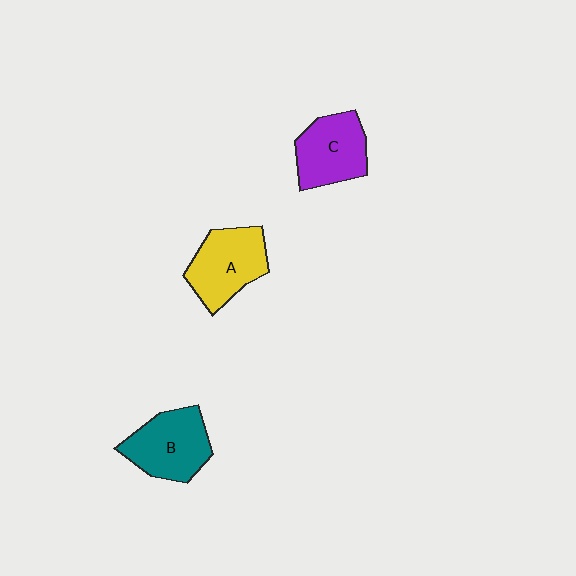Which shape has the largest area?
Shape A (yellow).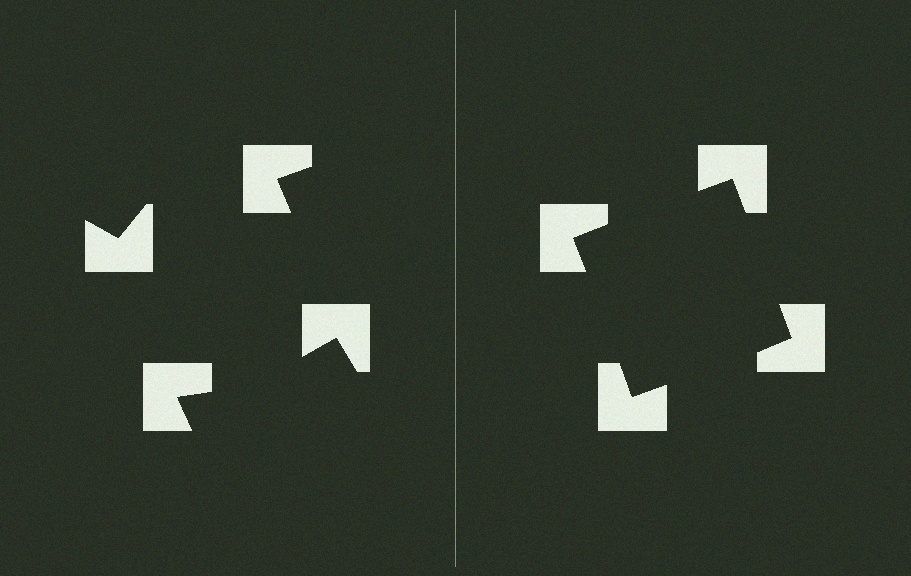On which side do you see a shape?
An illusory square appears on the right side. On the left side the wedge cuts are rotated, so no coherent shape forms.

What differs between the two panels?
The notched squares are positioned identically on both sides; only the wedge orientations differ. On the right they align to a square; on the left they are misaligned.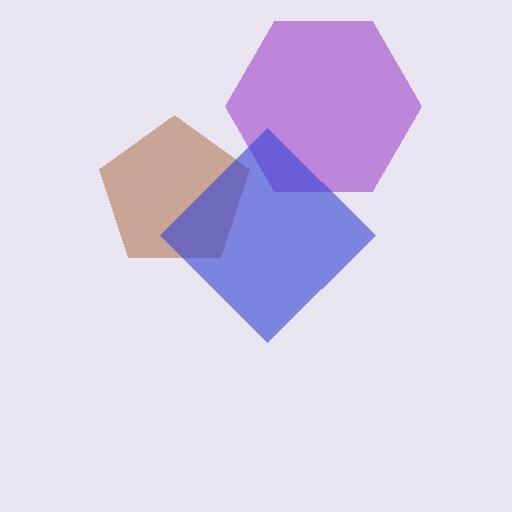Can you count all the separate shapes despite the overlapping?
Yes, there are 3 separate shapes.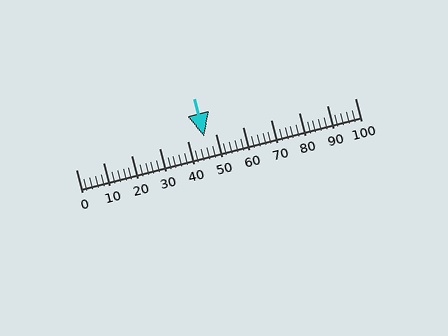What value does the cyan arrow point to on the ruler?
The cyan arrow points to approximately 46.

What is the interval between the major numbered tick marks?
The major tick marks are spaced 10 units apart.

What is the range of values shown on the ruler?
The ruler shows values from 0 to 100.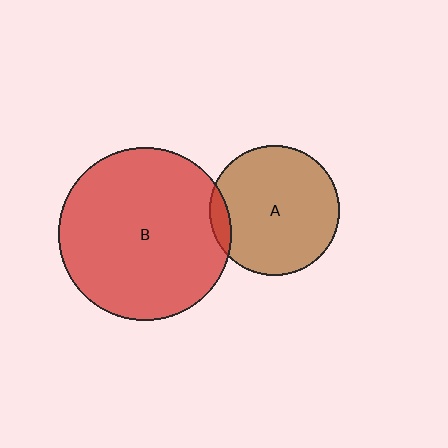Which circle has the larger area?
Circle B (red).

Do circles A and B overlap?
Yes.